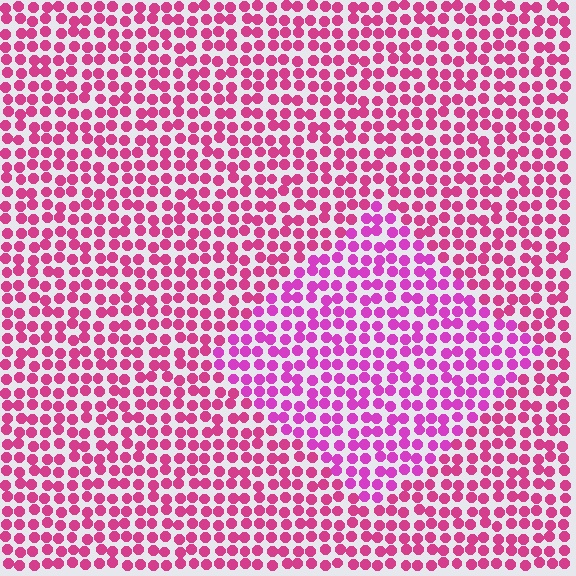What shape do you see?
I see a diamond.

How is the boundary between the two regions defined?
The boundary is defined purely by a slight shift in hue (about 23 degrees). Spacing, size, and orientation are identical on both sides.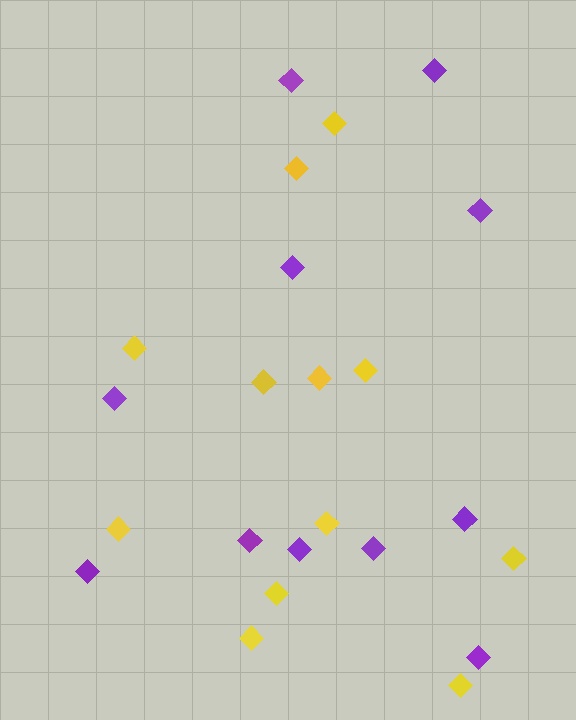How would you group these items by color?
There are 2 groups: one group of purple diamonds (11) and one group of yellow diamonds (12).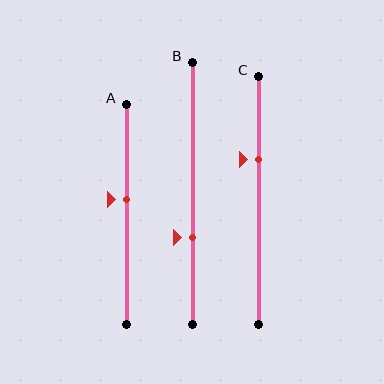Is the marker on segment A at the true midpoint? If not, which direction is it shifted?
No, the marker on segment A is shifted upward by about 7% of the segment length.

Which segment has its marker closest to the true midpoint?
Segment A has its marker closest to the true midpoint.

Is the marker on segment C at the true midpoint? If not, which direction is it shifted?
No, the marker on segment C is shifted upward by about 17% of the segment length.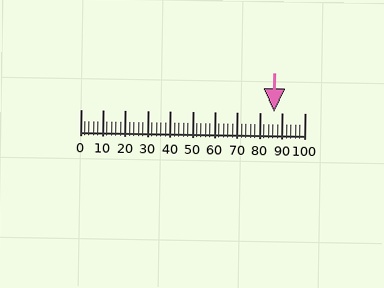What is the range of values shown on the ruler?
The ruler shows values from 0 to 100.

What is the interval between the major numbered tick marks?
The major tick marks are spaced 10 units apart.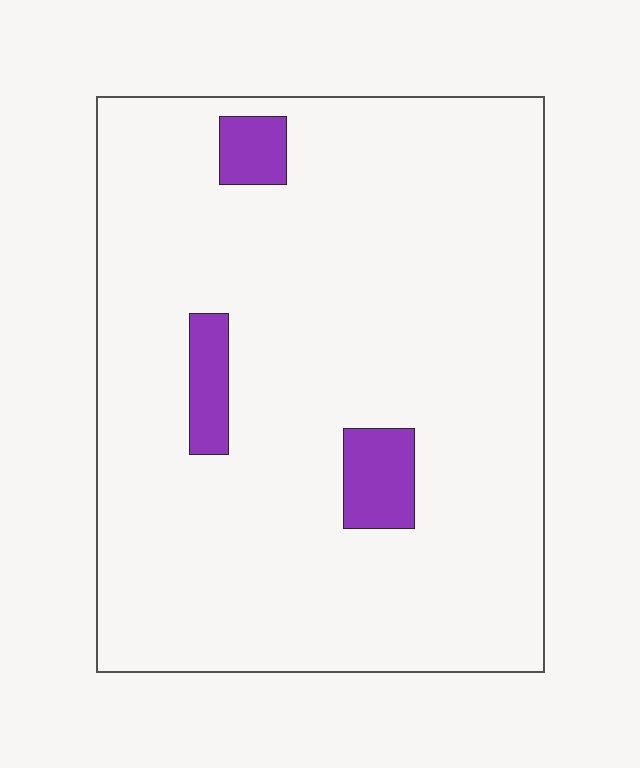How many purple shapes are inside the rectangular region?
3.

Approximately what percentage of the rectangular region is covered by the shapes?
Approximately 5%.